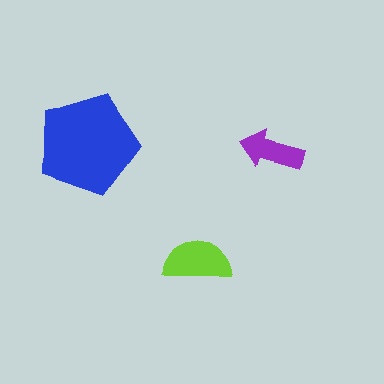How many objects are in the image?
There are 3 objects in the image.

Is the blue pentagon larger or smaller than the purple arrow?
Larger.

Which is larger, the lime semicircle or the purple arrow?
The lime semicircle.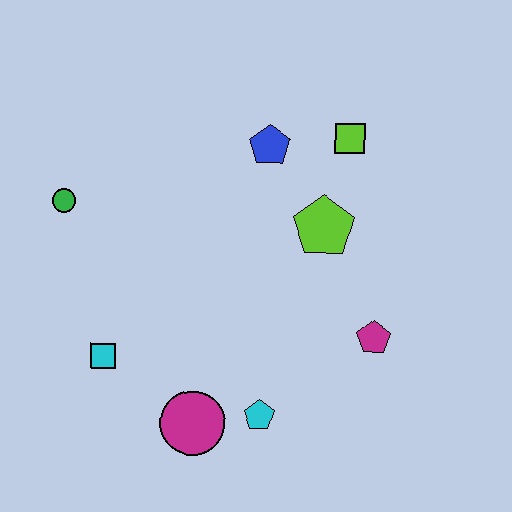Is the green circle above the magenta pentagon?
Yes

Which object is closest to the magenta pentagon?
The lime pentagon is closest to the magenta pentagon.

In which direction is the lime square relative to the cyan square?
The lime square is to the right of the cyan square.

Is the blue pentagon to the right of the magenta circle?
Yes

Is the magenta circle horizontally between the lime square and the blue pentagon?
No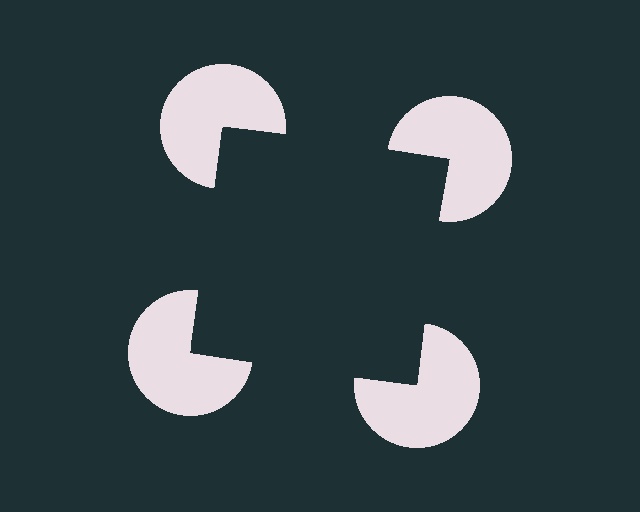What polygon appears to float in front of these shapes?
An illusory square — its edges are inferred from the aligned wedge cuts in the pac-man discs, not physically drawn.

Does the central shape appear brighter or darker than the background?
It typically appears slightly darker than the background, even though no actual brightness change is drawn.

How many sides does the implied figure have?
4 sides.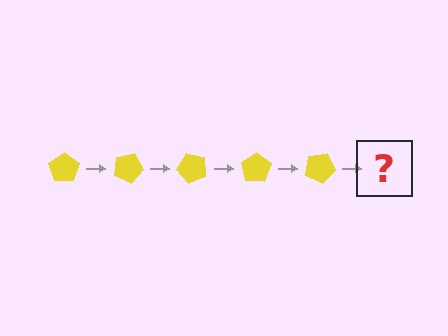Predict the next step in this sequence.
The next step is a yellow pentagon rotated 125 degrees.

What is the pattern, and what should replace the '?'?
The pattern is that the pentagon rotates 25 degrees each step. The '?' should be a yellow pentagon rotated 125 degrees.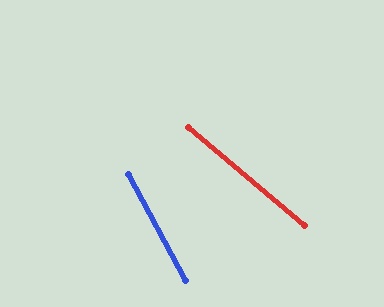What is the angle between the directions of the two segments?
Approximately 21 degrees.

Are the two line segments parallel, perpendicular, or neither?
Neither parallel nor perpendicular — they differ by about 21°.